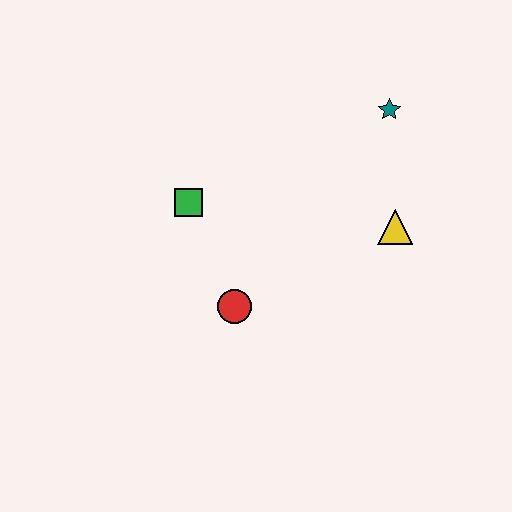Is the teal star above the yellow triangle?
Yes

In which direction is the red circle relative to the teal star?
The red circle is below the teal star.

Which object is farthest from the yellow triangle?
The green square is farthest from the yellow triangle.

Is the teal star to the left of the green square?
No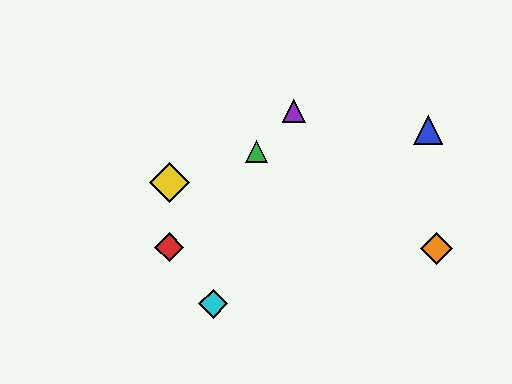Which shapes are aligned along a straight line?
The red diamond, the green triangle, the purple triangle are aligned along a straight line.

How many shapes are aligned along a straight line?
3 shapes (the red diamond, the green triangle, the purple triangle) are aligned along a straight line.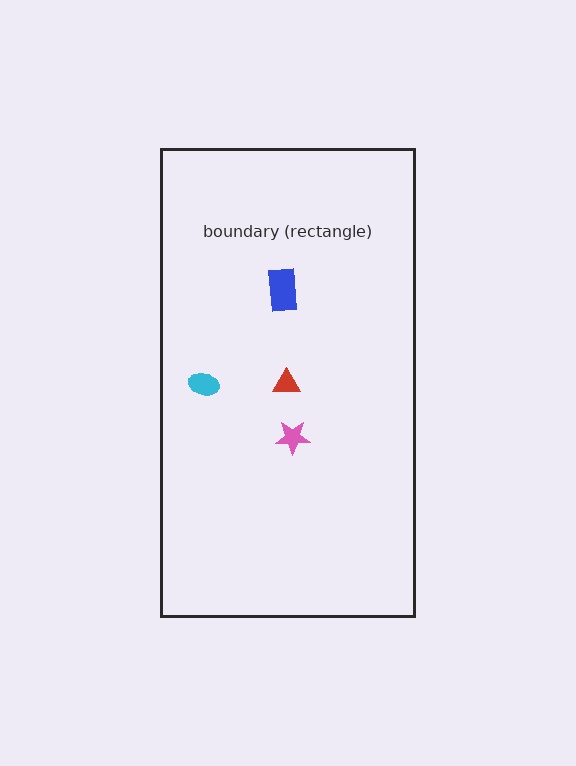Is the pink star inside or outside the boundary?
Inside.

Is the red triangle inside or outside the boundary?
Inside.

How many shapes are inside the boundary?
4 inside, 0 outside.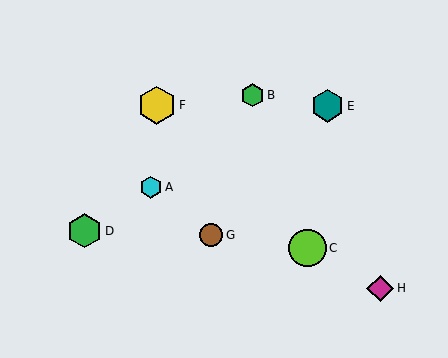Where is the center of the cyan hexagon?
The center of the cyan hexagon is at (151, 187).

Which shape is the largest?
The yellow hexagon (labeled F) is the largest.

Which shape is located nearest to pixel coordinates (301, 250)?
The lime circle (labeled C) at (307, 248) is nearest to that location.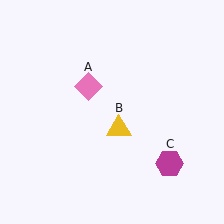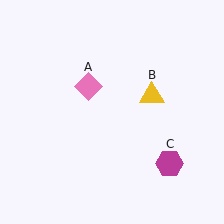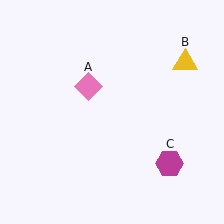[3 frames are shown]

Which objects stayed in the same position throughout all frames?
Pink diamond (object A) and magenta hexagon (object C) remained stationary.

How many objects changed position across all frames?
1 object changed position: yellow triangle (object B).